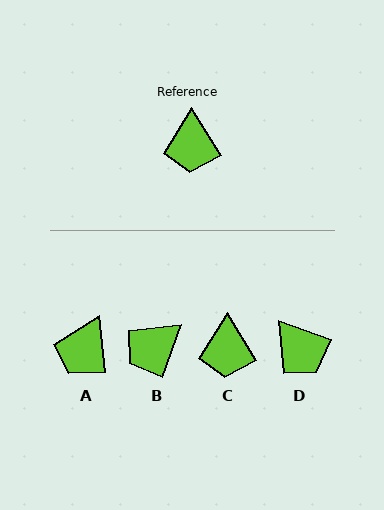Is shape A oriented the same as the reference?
No, it is off by about 26 degrees.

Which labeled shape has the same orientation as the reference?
C.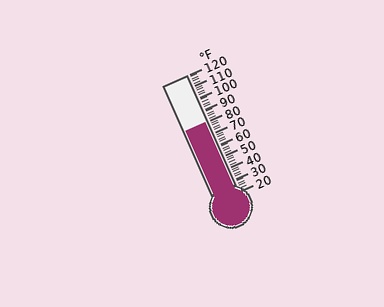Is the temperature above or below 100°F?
The temperature is below 100°F.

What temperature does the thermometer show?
The thermometer shows approximately 80°F.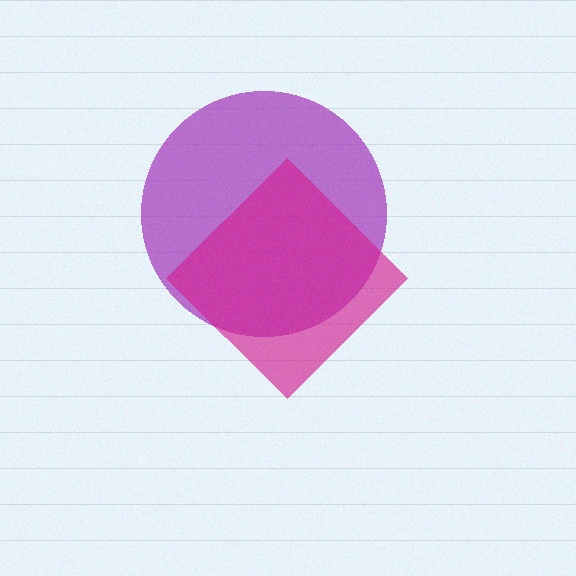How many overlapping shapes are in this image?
There are 2 overlapping shapes in the image.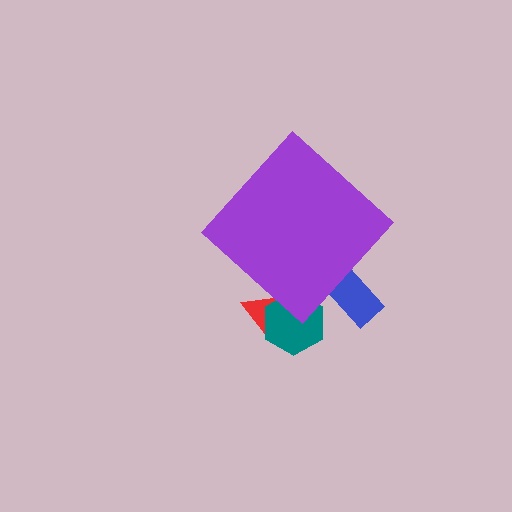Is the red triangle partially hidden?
Yes, the red triangle is partially hidden behind the purple diamond.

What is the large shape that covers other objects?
A purple diamond.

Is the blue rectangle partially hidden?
Yes, the blue rectangle is partially hidden behind the purple diamond.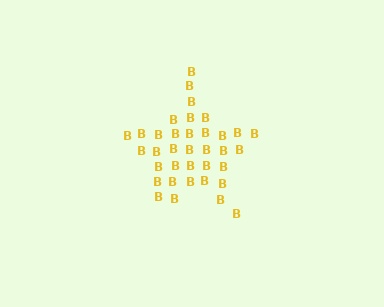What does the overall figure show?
The overall figure shows a star.